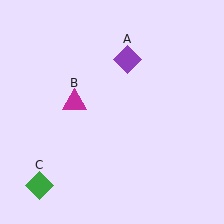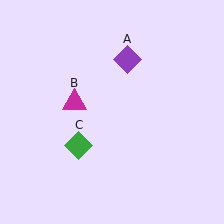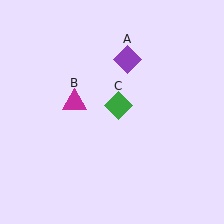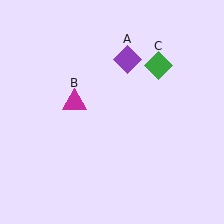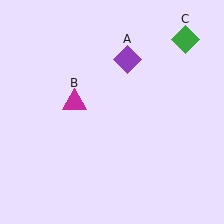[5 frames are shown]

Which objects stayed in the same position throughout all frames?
Purple diamond (object A) and magenta triangle (object B) remained stationary.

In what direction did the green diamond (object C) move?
The green diamond (object C) moved up and to the right.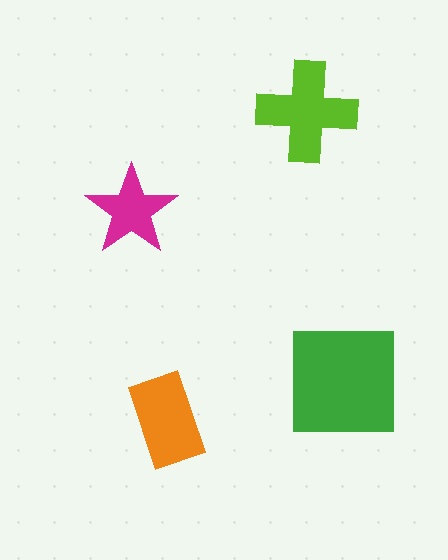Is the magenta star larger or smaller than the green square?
Smaller.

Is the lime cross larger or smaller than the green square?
Smaller.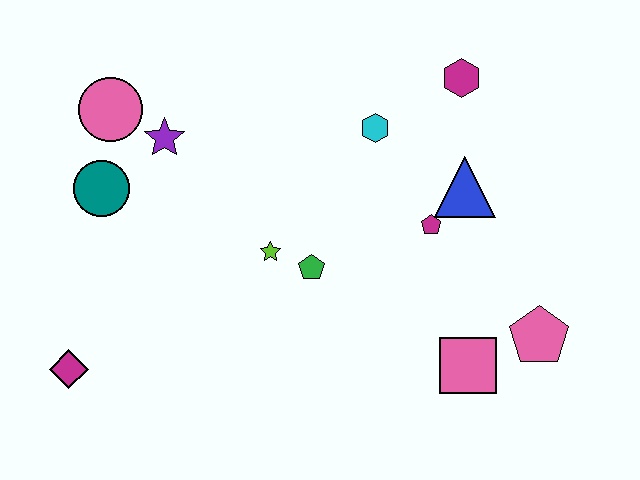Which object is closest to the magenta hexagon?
The cyan hexagon is closest to the magenta hexagon.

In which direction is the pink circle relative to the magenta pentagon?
The pink circle is to the left of the magenta pentagon.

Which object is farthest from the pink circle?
The pink pentagon is farthest from the pink circle.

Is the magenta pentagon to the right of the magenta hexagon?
No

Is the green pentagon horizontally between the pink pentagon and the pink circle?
Yes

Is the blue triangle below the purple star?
Yes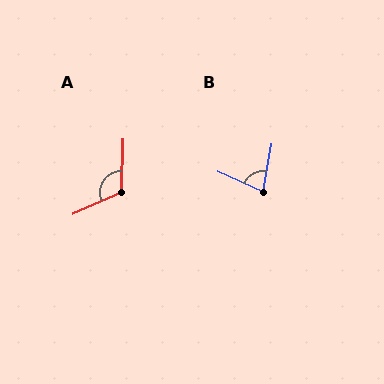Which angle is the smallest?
B, at approximately 75 degrees.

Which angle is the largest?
A, at approximately 115 degrees.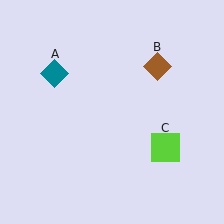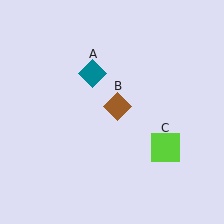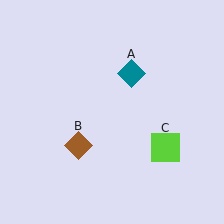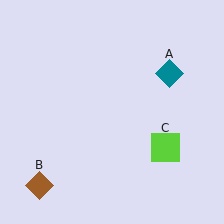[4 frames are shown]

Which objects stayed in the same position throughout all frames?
Lime square (object C) remained stationary.